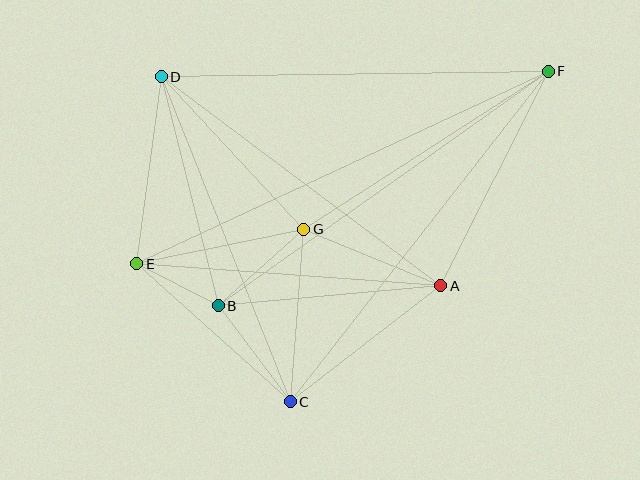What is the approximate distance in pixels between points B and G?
The distance between B and G is approximately 115 pixels.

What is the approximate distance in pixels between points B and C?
The distance between B and C is approximately 120 pixels.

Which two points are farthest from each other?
Points E and F are farthest from each other.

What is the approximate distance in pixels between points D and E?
The distance between D and E is approximately 189 pixels.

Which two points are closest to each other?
Points B and E are closest to each other.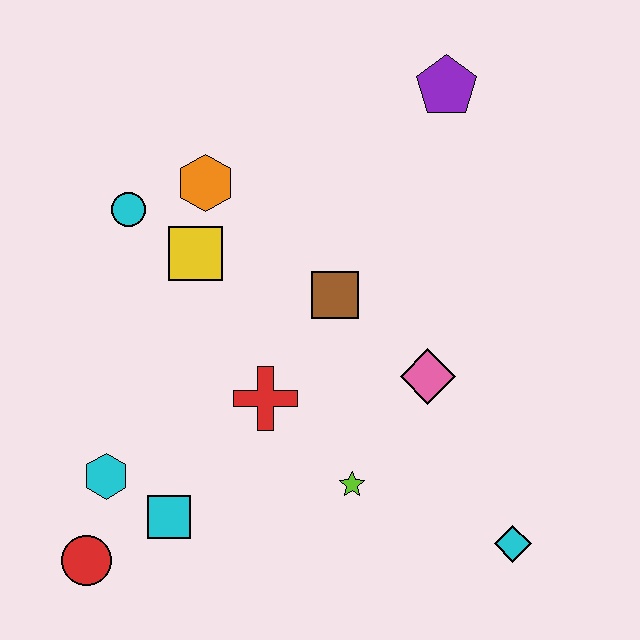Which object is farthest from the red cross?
The purple pentagon is farthest from the red cross.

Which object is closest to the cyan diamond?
The lime star is closest to the cyan diamond.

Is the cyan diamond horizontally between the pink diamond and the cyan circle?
No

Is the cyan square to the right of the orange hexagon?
No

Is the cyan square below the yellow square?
Yes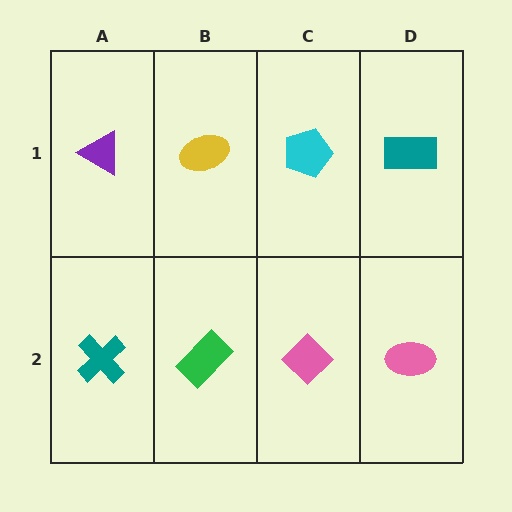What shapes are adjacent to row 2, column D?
A teal rectangle (row 1, column D), a pink diamond (row 2, column C).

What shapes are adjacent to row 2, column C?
A cyan pentagon (row 1, column C), a green rectangle (row 2, column B), a pink ellipse (row 2, column D).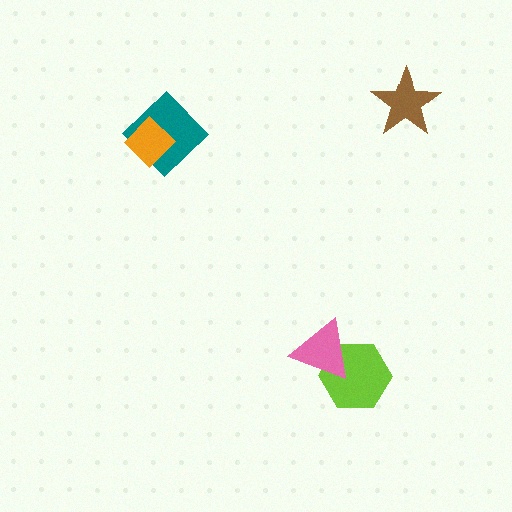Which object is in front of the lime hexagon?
The pink triangle is in front of the lime hexagon.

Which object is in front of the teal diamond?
The orange diamond is in front of the teal diamond.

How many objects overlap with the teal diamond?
1 object overlaps with the teal diamond.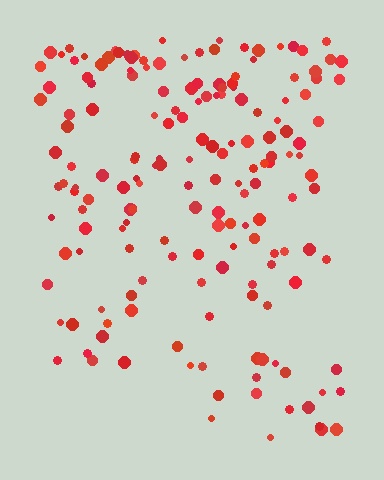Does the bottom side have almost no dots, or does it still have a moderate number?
Still a moderate number, just noticeably fewer than the top.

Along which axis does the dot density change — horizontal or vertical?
Vertical.